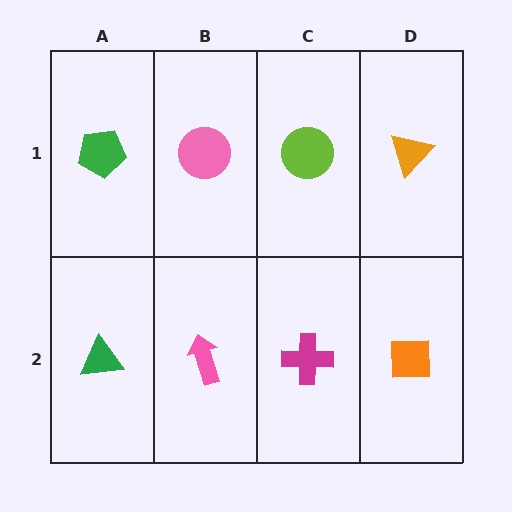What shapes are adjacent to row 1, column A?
A green triangle (row 2, column A), a pink circle (row 1, column B).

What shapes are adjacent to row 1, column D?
An orange square (row 2, column D), a lime circle (row 1, column C).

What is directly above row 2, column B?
A pink circle.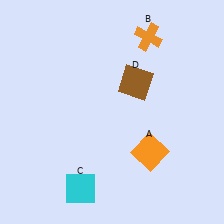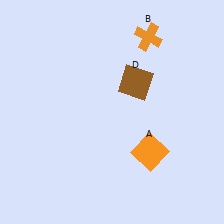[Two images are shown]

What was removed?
The cyan square (C) was removed in Image 2.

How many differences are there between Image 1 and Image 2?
There is 1 difference between the two images.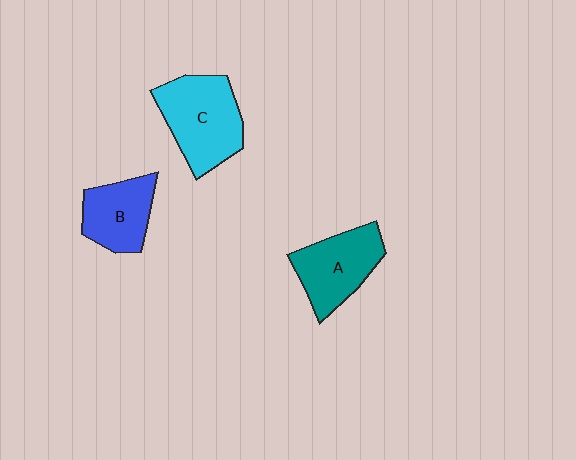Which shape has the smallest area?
Shape B (blue).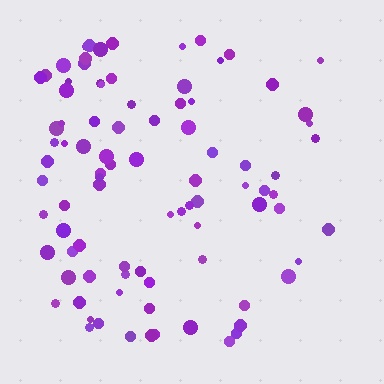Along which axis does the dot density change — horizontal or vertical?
Horizontal.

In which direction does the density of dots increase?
From right to left, with the left side densest.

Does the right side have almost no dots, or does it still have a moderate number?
Still a moderate number, just noticeably fewer than the left.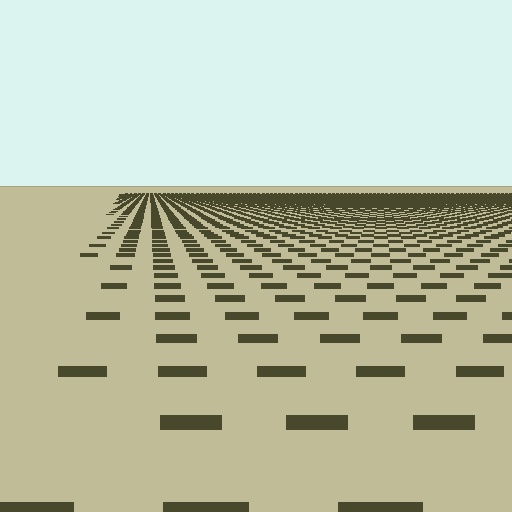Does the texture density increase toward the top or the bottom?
Density increases toward the top.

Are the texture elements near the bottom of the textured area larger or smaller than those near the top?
Larger. Near the bottom, elements are closer to the viewer and appear at a bigger on-screen size.